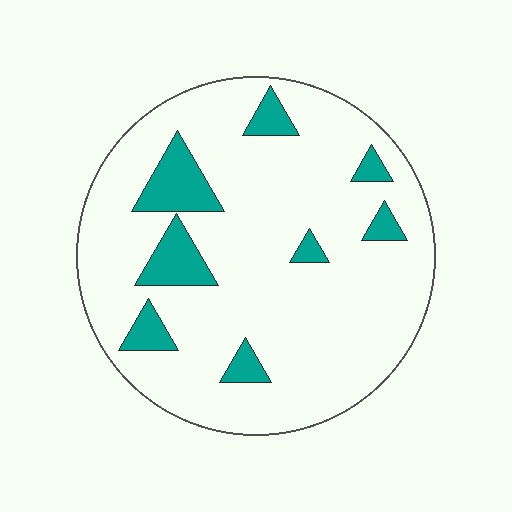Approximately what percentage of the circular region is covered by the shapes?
Approximately 15%.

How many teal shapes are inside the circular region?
8.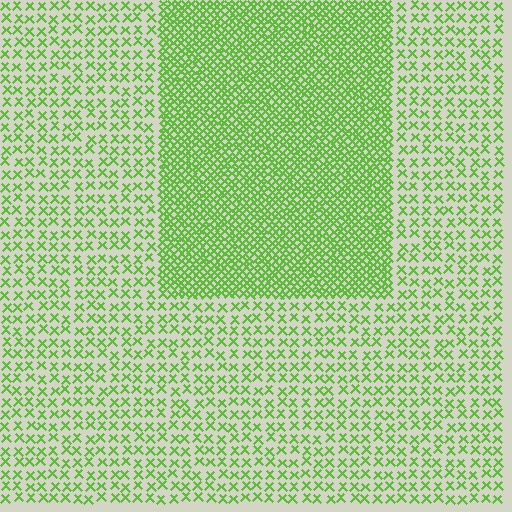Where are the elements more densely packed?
The elements are more densely packed inside the rectangle boundary.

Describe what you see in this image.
The image contains small lime elements arranged at two different densities. A rectangle-shaped region is visible where the elements are more densely packed than the surrounding area.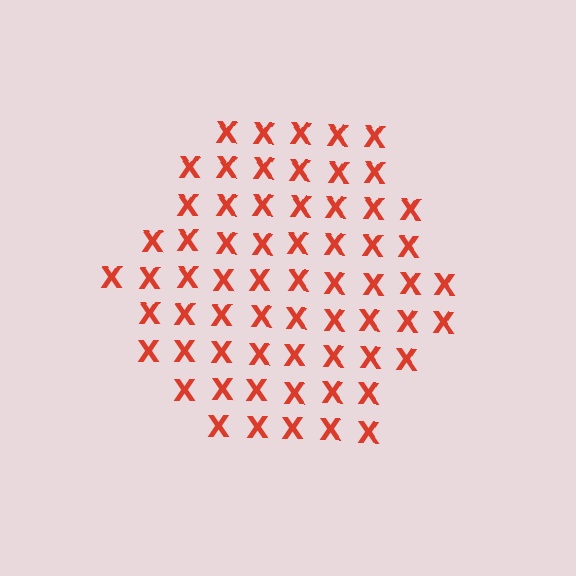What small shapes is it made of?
It is made of small letter X's.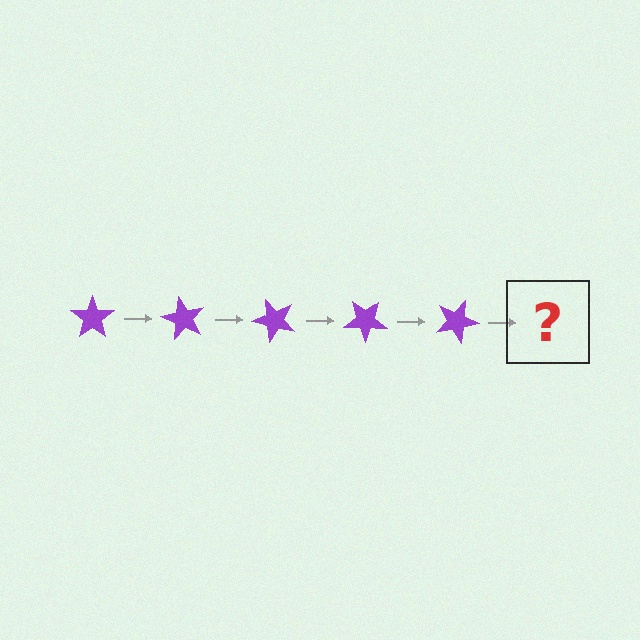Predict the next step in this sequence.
The next step is a purple star rotated 300 degrees.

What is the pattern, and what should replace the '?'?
The pattern is that the star rotates 60 degrees each step. The '?' should be a purple star rotated 300 degrees.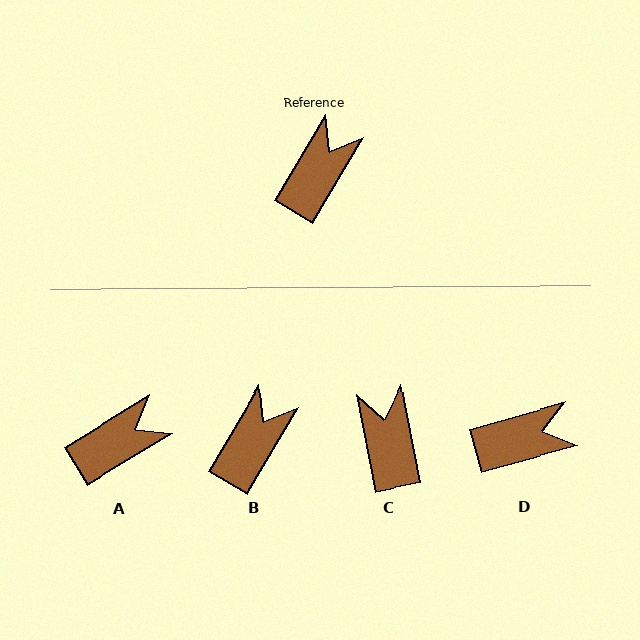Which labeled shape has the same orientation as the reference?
B.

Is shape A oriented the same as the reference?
No, it is off by about 28 degrees.